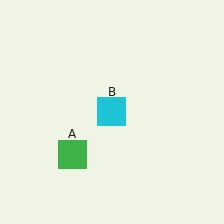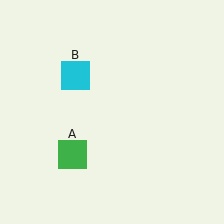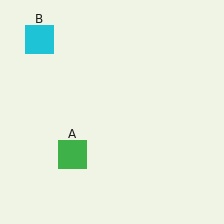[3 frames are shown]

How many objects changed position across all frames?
1 object changed position: cyan square (object B).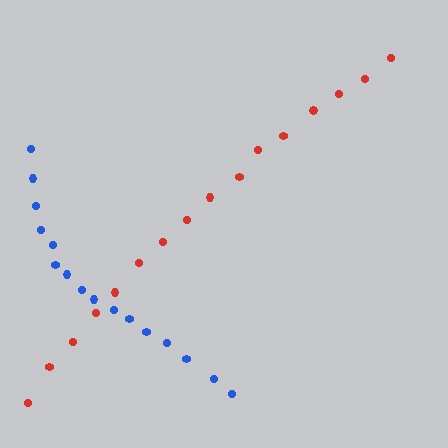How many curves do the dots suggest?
There are 2 distinct paths.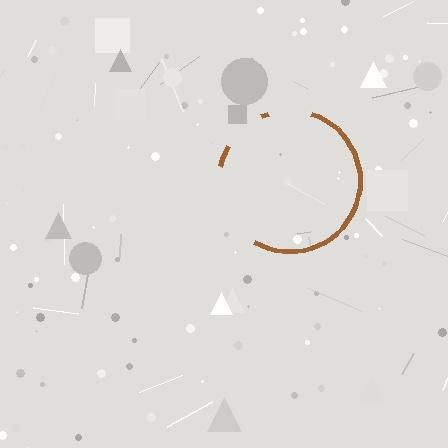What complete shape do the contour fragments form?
The contour fragments form a circle.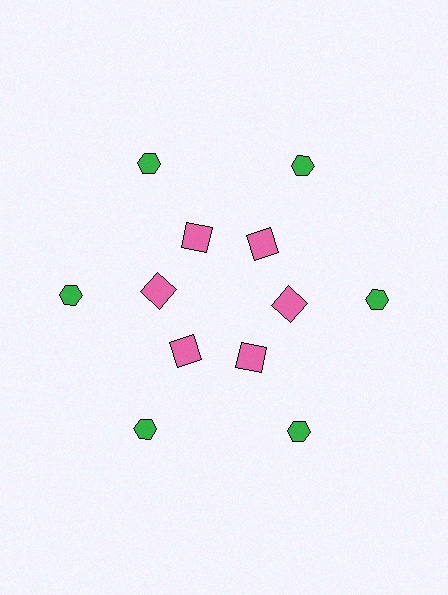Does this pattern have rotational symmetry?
Yes, this pattern has 6-fold rotational symmetry. It looks the same after rotating 60 degrees around the center.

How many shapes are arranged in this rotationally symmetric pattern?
There are 12 shapes, arranged in 6 groups of 2.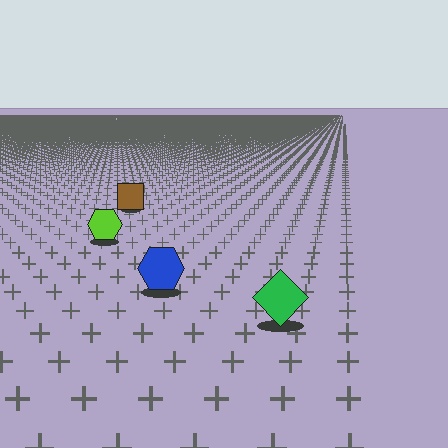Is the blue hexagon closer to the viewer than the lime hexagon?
Yes. The blue hexagon is closer — you can tell from the texture gradient: the ground texture is coarser near it.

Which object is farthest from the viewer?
The brown square is farthest from the viewer. It appears smaller and the ground texture around it is denser.